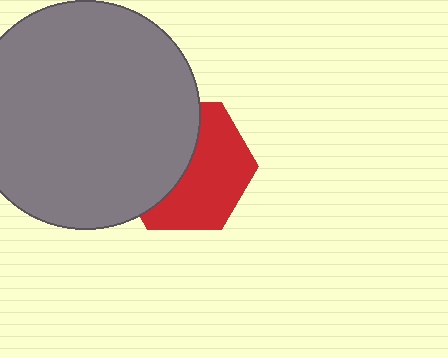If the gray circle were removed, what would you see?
You would see the complete red hexagon.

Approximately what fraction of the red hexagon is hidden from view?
Roughly 47% of the red hexagon is hidden behind the gray circle.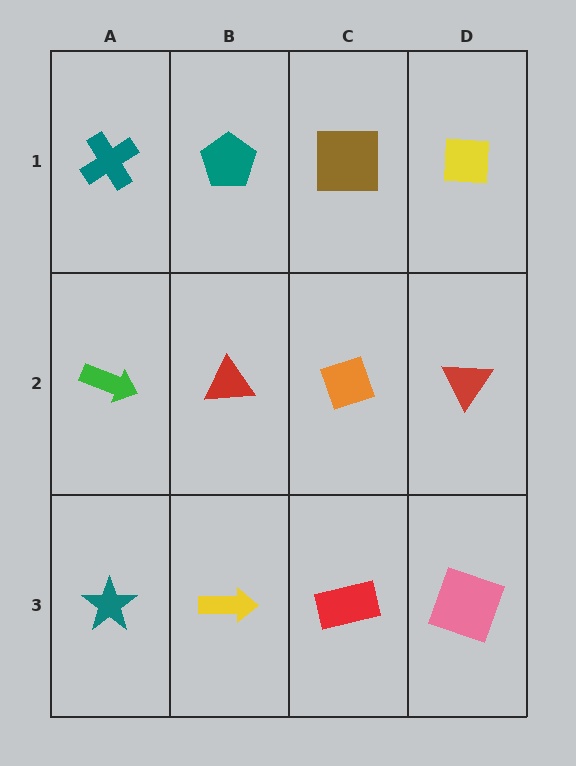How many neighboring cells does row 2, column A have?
3.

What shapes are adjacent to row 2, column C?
A brown square (row 1, column C), a red rectangle (row 3, column C), a red triangle (row 2, column B), a red triangle (row 2, column D).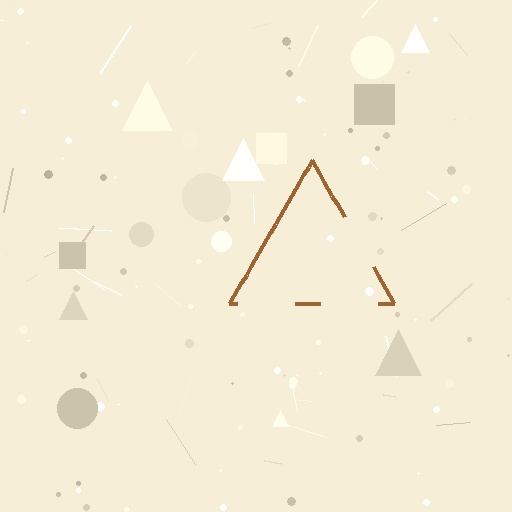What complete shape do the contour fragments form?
The contour fragments form a triangle.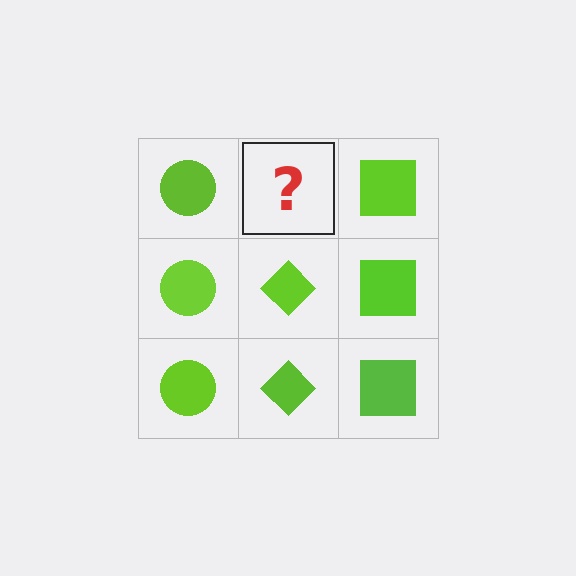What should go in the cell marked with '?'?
The missing cell should contain a lime diamond.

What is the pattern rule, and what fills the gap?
The rule is that each column has a consistent shape. The gap should be filled with a lime diamond.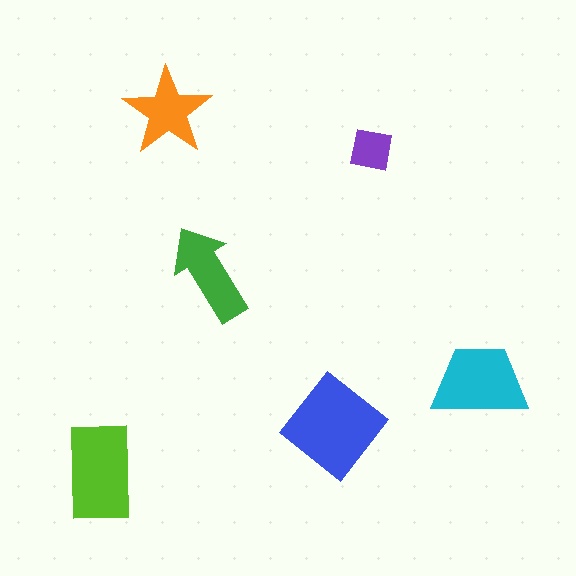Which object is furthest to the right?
The cyan trapezoid is rightmost.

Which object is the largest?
The blue diamond.